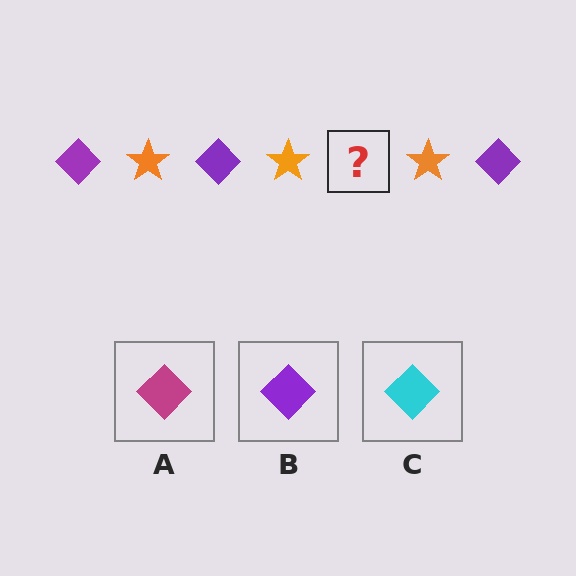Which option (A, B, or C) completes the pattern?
B.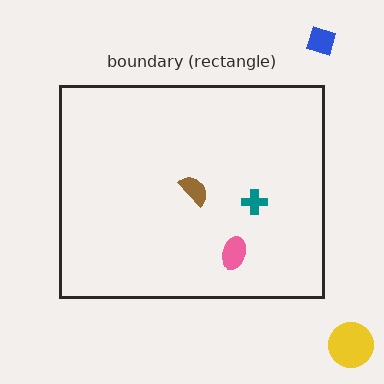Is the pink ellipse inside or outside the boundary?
Inside.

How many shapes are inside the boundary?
3 inside, 2 outside.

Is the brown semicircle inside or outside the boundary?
Inside.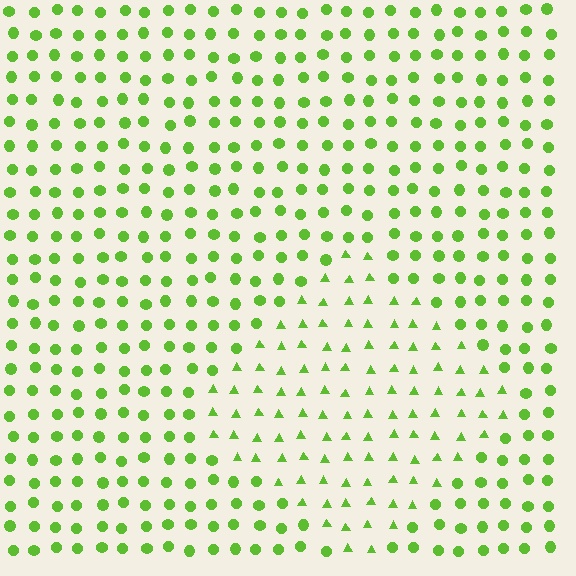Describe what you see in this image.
The image is filled with small lime elements arranged in a uniform grid. A diamond-shaped region contains triangles, while the surrounding area contains circles. The boundary is defined purely by the change in element shape.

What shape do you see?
I see a diamond.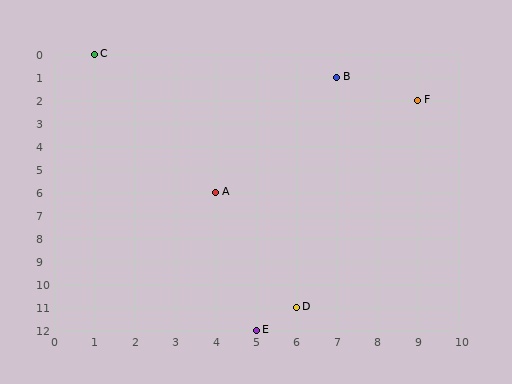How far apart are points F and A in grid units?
Points F and A are 5 columns and 4 rows apart (about 6.4 grid units diagonally).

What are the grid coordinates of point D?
Point D is at grid coordinates (6, 11).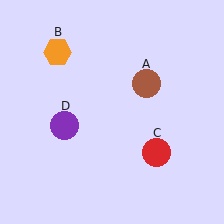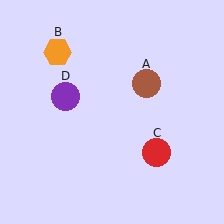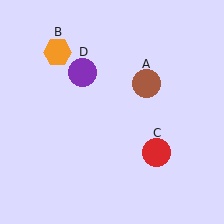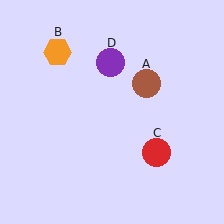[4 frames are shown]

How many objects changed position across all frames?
1 object changed position: purple circle (object D).